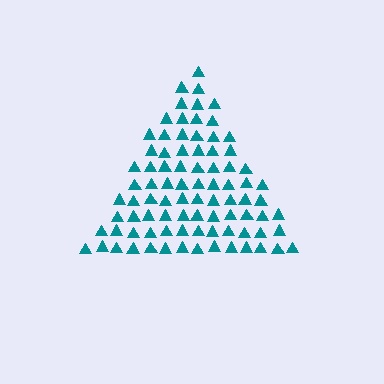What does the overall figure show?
The overall figure shows a triangle.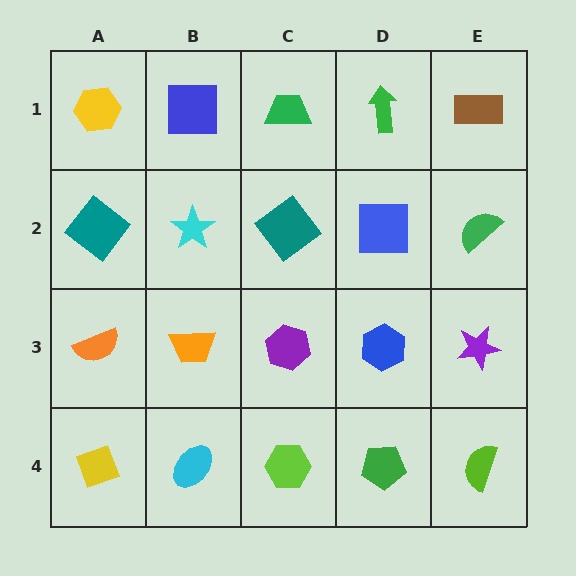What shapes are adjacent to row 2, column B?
A blue square (row 1, column B), an orange trapezoid (row 3, column B), a teal diamond (row 2, column A), a teal diamond (row 2, column C).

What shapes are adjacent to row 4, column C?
A purple hexagon (row 3, column C), a cyan ellipse (row 4, column B), a green pentagon (row 4, column D).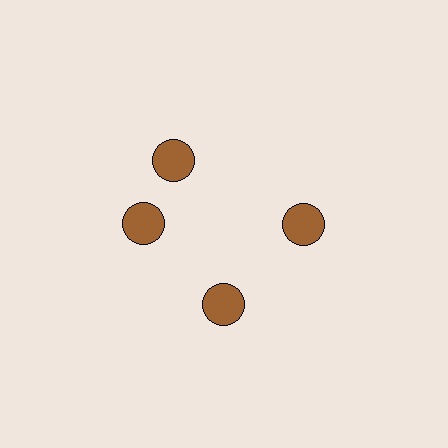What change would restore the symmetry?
The symmetry would be restored by rotating it back into even spacing with its neighbors so that all 4 circles sit at equal angles and equal distance from the center.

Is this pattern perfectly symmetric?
No. The 4 brown circles are arranged in a ring, but one element near the 12 o'clock position is rotated out of alignment along the ring, breaking the 4-fold rotational symmetry.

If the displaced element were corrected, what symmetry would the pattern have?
It would have 4-fold rotational symmetry — the pattern would map onto itself every 90 degrees.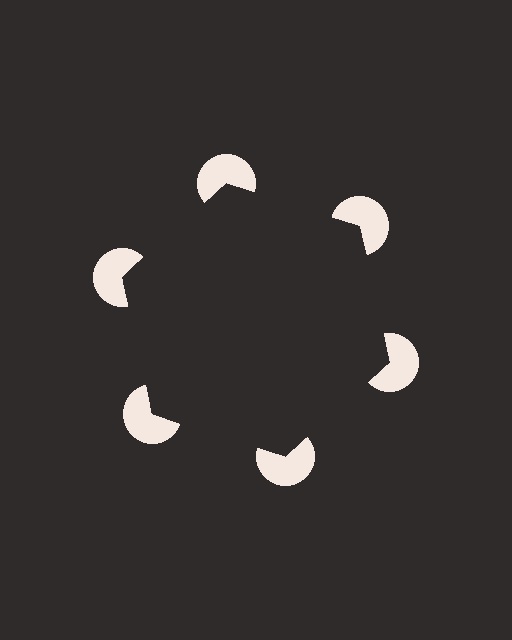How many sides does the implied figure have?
6 sides.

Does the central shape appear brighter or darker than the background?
It typically appears slightly darker than the background, even though no actual brightness change is drawn.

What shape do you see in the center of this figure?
An illusory hexagon — its edges are inferred from the aligned wedge cuts in the pac-man discs, not physically drawn.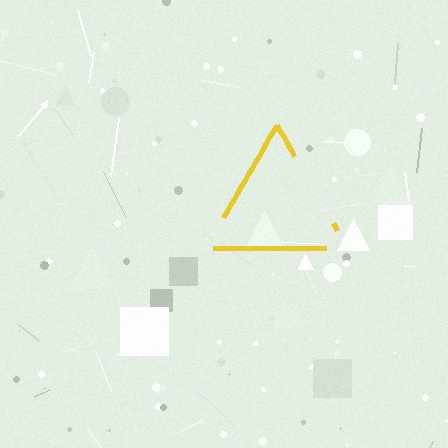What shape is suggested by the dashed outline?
The dashed outline suggests a triangle.